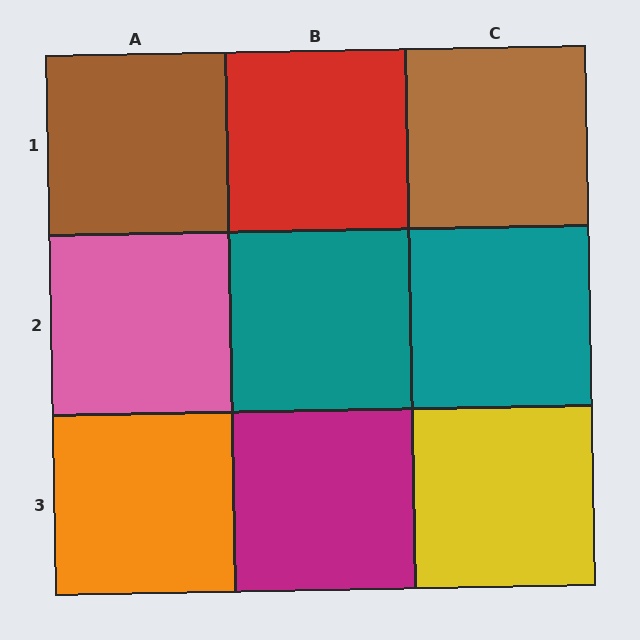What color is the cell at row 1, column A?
Brown.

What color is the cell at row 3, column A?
Orange.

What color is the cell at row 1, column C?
Brown.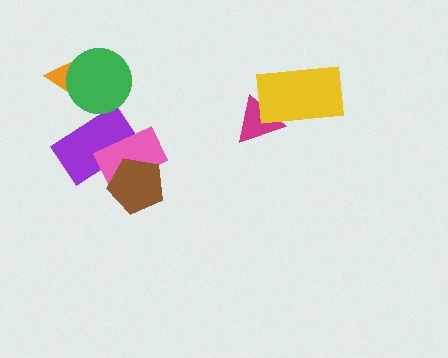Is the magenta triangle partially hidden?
Yes, it is partially covered by another shape.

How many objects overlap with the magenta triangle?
1 object overlaps with the magenta triangle.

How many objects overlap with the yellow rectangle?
1 object overlaps with the yellow rectangle.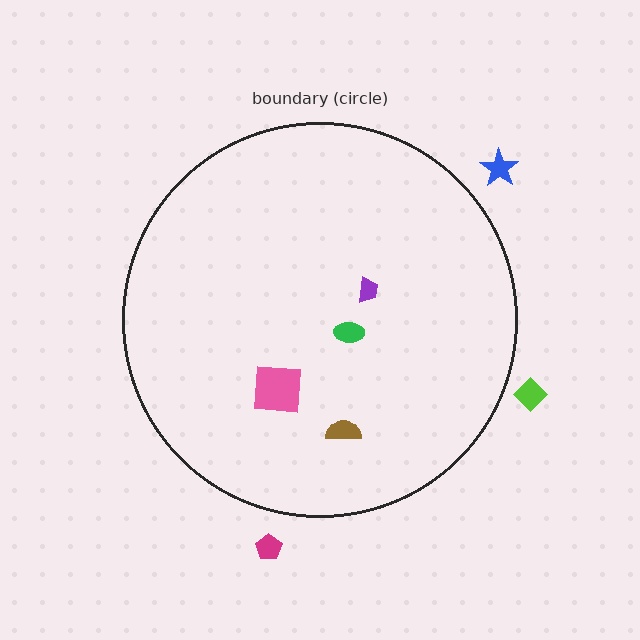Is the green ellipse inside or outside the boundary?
Inside.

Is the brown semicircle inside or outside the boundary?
Inside.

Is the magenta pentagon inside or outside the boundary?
Outside.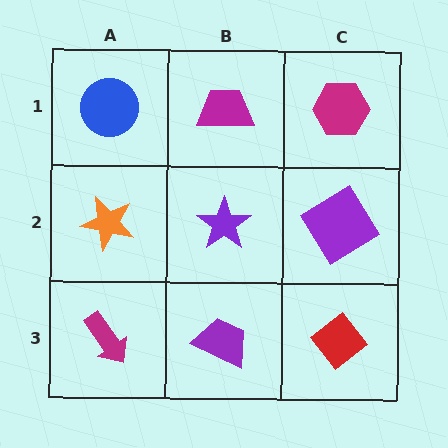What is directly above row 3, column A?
An orange star.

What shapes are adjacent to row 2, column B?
A magenta trapezoid (row 1, column B), a purple trapezoid (row 3, column B), an orange star (row 2, column A), a purple diamond (row 2, column C).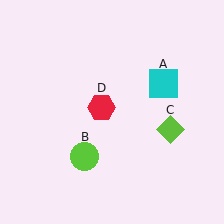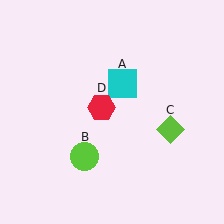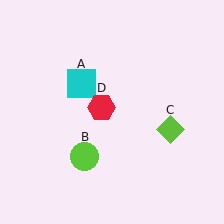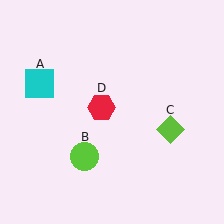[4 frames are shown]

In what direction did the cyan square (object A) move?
The cyan square (object A) moved left.